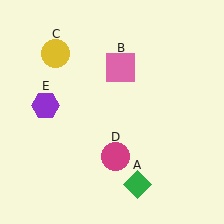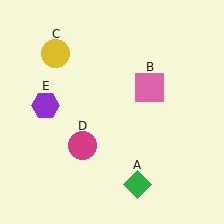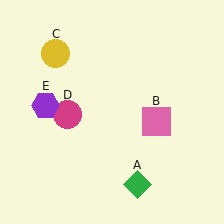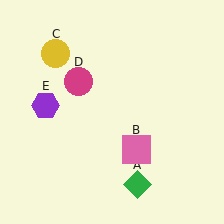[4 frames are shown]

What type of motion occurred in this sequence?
The pink square (object B), magenta circle (object D) rotated clockwise around the center of the scene.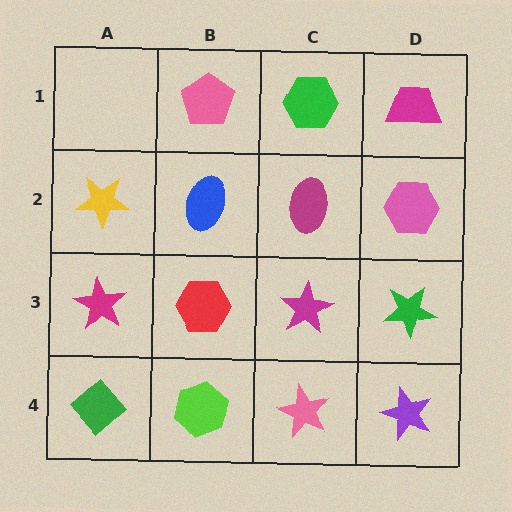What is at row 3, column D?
A green star.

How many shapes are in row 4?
4 shapes.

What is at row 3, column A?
A magenta star.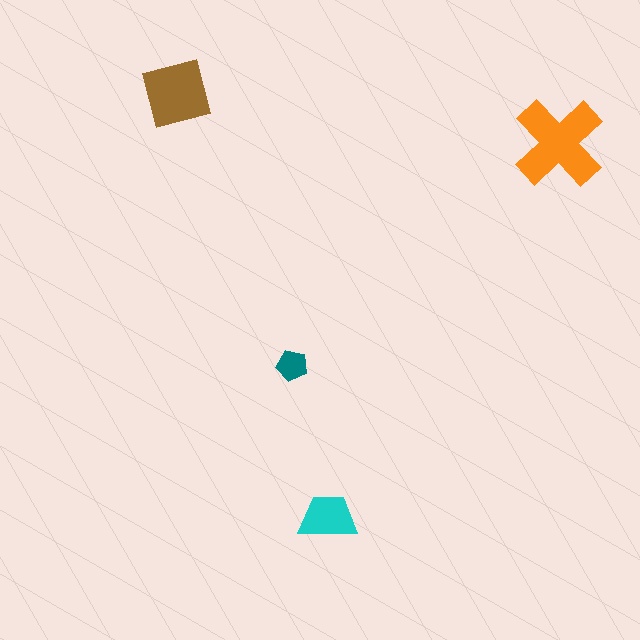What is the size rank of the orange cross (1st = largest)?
1st.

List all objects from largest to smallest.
The orange cross, the brown square, the cyan trapezoid, the teal pentagon.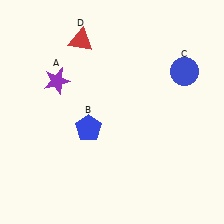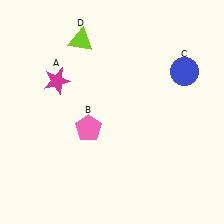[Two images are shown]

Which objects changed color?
A changed from purple to magenta. B changed from blue to pink. D changed from red to lime.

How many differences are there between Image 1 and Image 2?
There are 3 differences between the two images.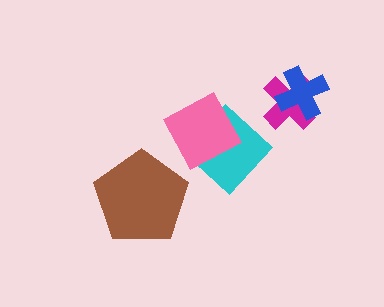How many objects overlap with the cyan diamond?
1 object overlaps with the cyan diamond.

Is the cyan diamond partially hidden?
Yes, it is partially covered by another shape.